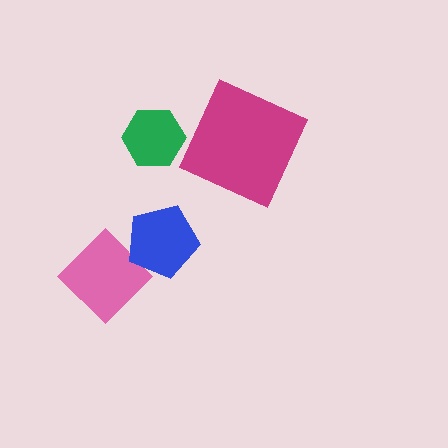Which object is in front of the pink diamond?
The blue pentagon is in front of the pink diamond.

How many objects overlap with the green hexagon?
0 objects overlap with the green hexagon.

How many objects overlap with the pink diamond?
1 object overlaps with the pink diamond.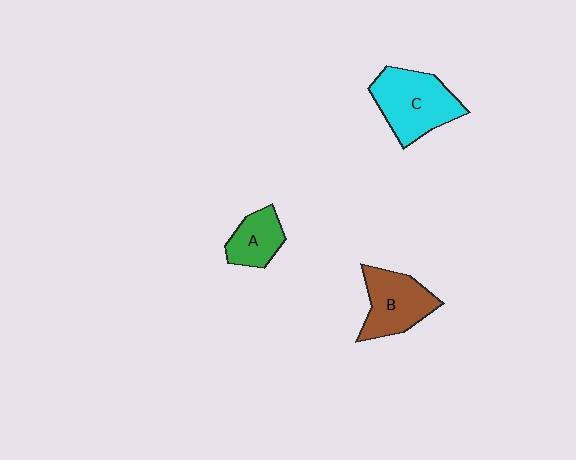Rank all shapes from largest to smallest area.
From largest to smallest: C (cyan), B (brown), A (green).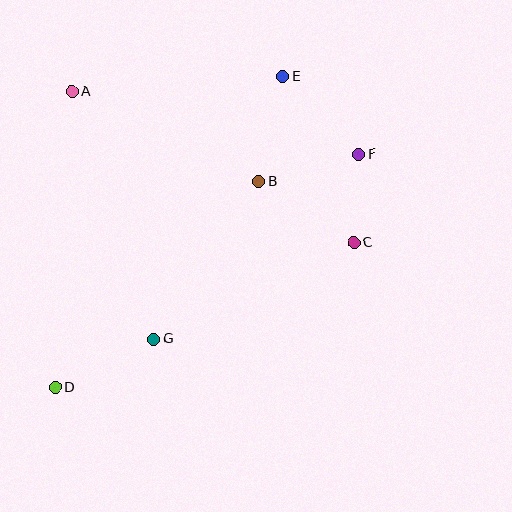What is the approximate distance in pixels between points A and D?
The distance between A and D is approximately 297 pixels.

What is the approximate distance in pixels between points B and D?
The distance between B and D is approximately 290 pixels.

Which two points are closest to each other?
Points C and F are closest to each other.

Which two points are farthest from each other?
Points D and E are farthest from each other.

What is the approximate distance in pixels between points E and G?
The distance between E and G is approximately 292 pixels.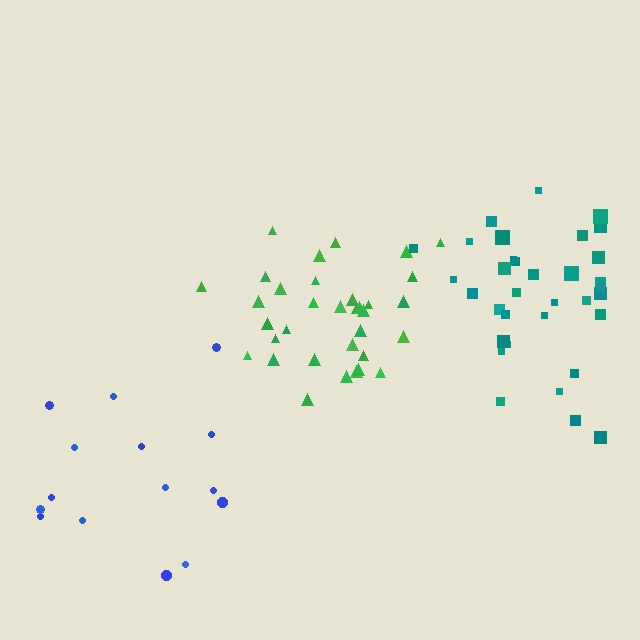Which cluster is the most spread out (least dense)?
Blue.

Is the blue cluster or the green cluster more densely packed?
Green.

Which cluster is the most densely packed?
Green.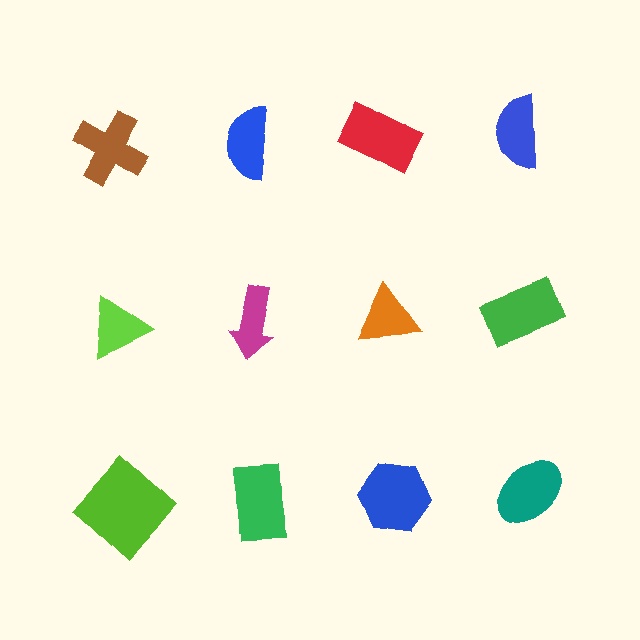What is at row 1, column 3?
A red rectangle.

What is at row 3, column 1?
A lime diamond.